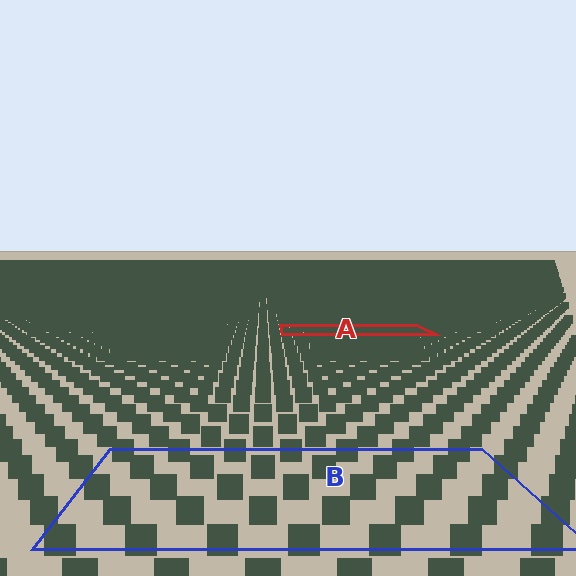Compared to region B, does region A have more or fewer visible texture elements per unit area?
Region A has more texture elements per unit area — they are packed more densely because it is farther away.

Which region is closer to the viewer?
Region B is closer. The texture elements there are larger and more spread out.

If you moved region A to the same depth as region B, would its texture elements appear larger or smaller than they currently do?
They would appear larger. At a closer depth, the same texture elements are projected at a bigger on-screen size.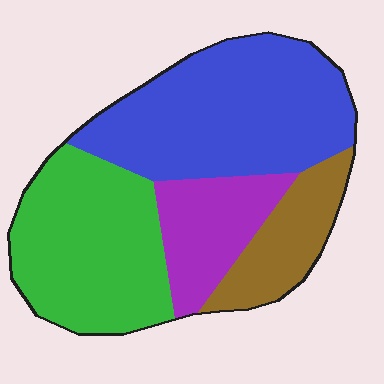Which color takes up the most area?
Blue, at roughly 40%.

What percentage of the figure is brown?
Brown takes up about one eighth (1/8) of the figure.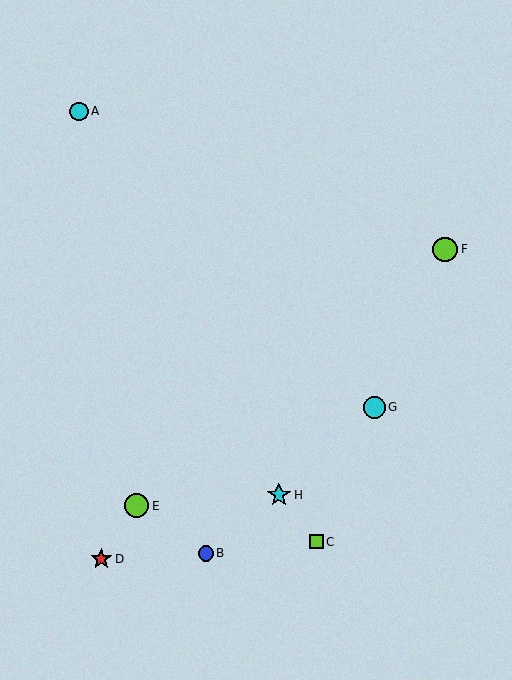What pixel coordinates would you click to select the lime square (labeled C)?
Click at (316, 542) to select the lime square C.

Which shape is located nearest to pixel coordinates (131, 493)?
The lime circle (labeled E) at (137, 506) is nearest to that location.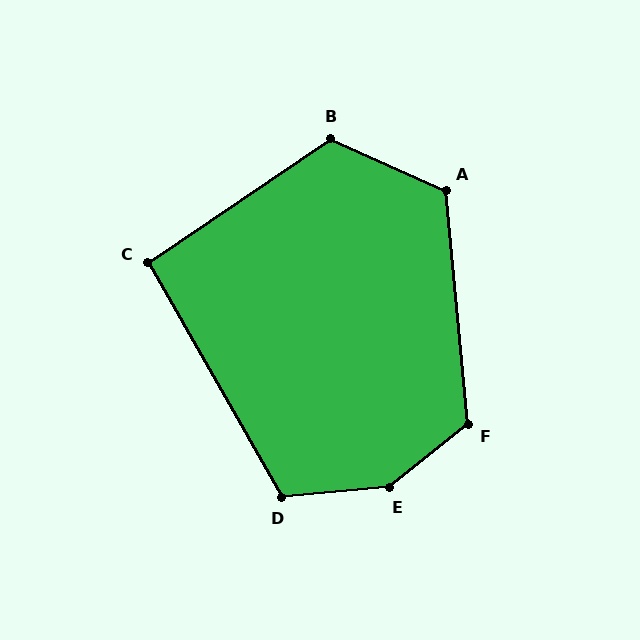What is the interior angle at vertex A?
Approximately 119 degrees (obtuse).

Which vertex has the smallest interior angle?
C, at approximately 95 degrees.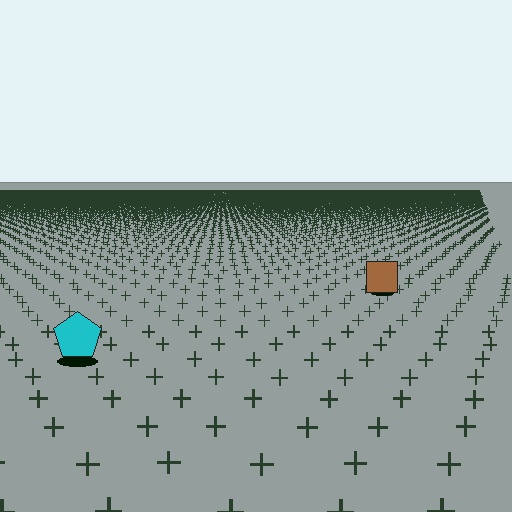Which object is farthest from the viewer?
The brown square is farthest from the viewer. It appears smaller and the ground texture around it is denser.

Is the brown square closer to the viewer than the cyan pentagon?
No. The cyan pentagon is closer — you can tell from the texture gradient: the ground texture is coarser near it.